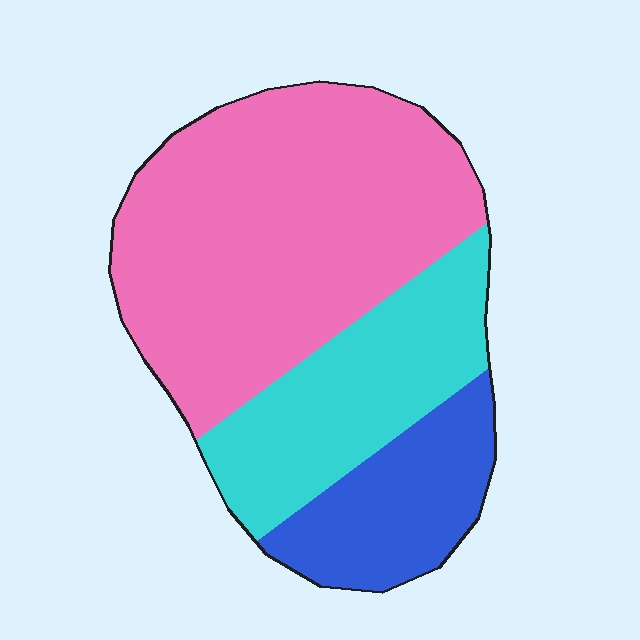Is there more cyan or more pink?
Pink.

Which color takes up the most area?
Pink, at roughly 55%.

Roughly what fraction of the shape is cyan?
Cyan takes up about one quarter (1/4) of the shape.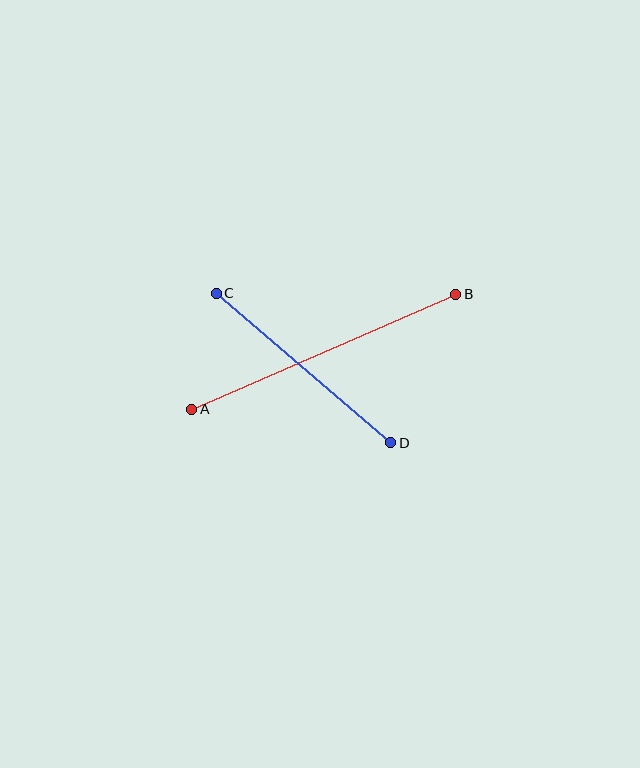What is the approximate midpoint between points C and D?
The midpoint is at approximately (303, 368) pixels.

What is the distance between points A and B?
The distance is approximately 288 pixels.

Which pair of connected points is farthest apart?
Points A and B are farthest apart.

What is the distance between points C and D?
The distance is approximately 230 pixels.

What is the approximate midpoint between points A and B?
The midpoint is at approximately (324, 352) pixels.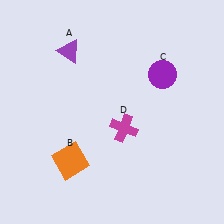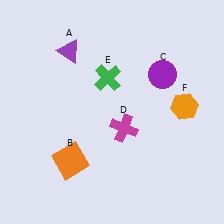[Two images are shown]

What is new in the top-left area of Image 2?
A green cross (E) was added in the top-left area of Image 2.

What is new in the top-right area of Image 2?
An orange hexagon (F) was added in the top-right area of Image 2.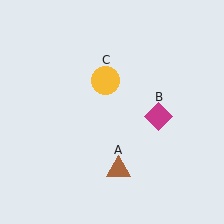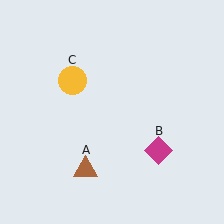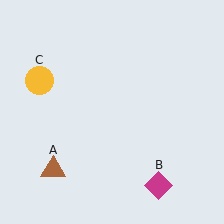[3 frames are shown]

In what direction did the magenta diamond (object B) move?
The magenta diamond (object B) moved down.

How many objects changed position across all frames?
3 objects changed position: brown triangle (object A), magenta diamond (object B), yellow circle (object C).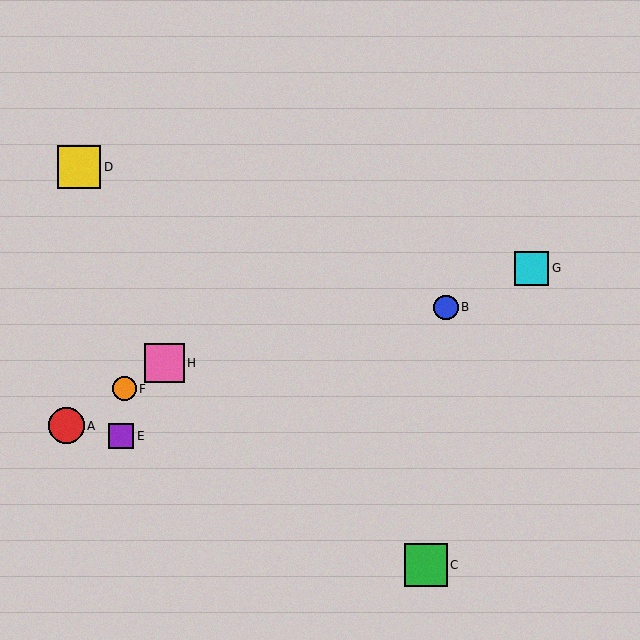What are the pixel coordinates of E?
Object E is at (121, 436).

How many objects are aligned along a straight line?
3 objects (A, F, H) are aligned along a straight line.